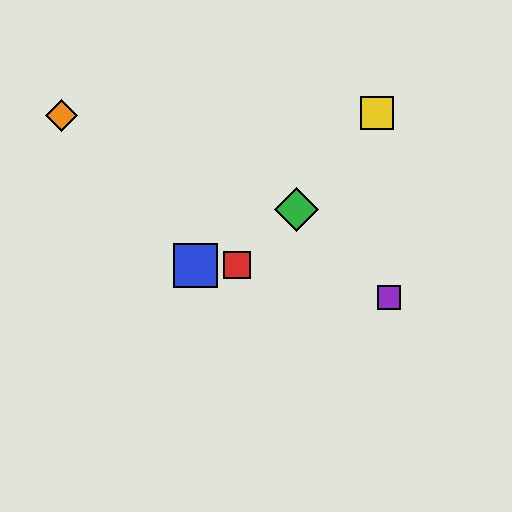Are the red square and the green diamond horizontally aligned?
No, the red square is at y≈265 and the green diamond is at y≈210.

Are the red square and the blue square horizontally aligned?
Yes, both are at y≈265.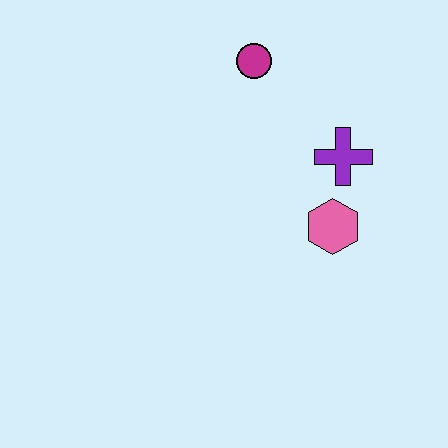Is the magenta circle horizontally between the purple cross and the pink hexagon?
No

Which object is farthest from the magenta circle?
The pink hexagon is farthest from the magenta circle.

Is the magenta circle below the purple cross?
No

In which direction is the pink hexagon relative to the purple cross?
The pink hexagon is below the purple cross.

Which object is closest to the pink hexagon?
The purple cross is closest to the pink hexagon.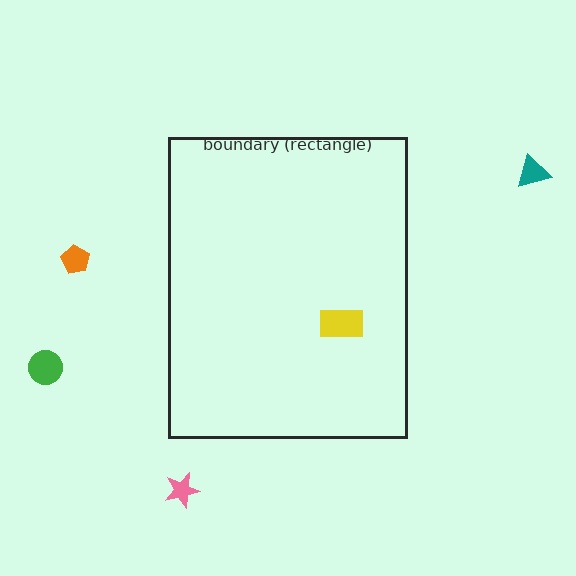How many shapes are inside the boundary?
1 inside, 4 outside.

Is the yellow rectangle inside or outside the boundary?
Inside.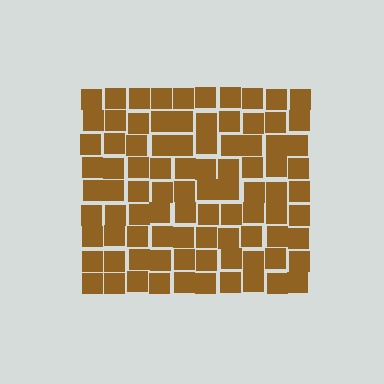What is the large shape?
The large shape is a square.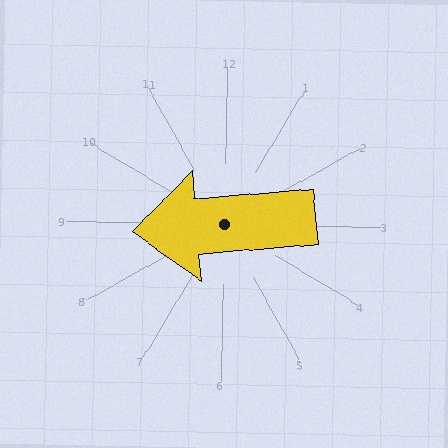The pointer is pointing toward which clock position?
Roughly 9 o'clock.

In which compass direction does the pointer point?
West.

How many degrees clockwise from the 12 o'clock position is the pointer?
Approximately 264 degrees.